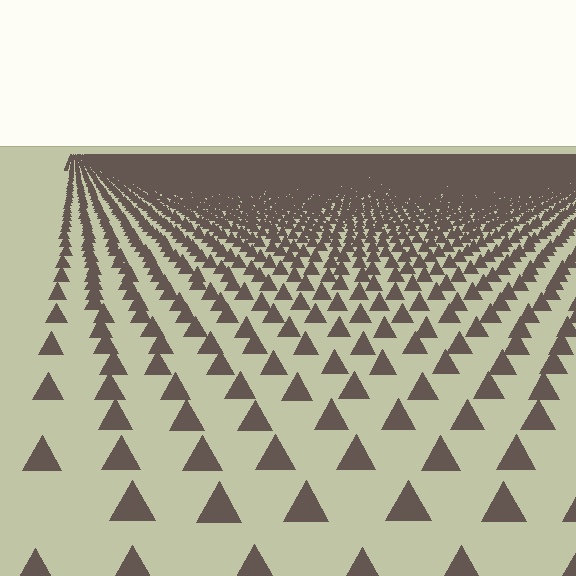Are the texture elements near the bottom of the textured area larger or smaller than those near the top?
Larger. Near the bottom, elements are closer to the viewer and appear at a bigger on-screen size.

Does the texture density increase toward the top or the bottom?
Density increases toward the top.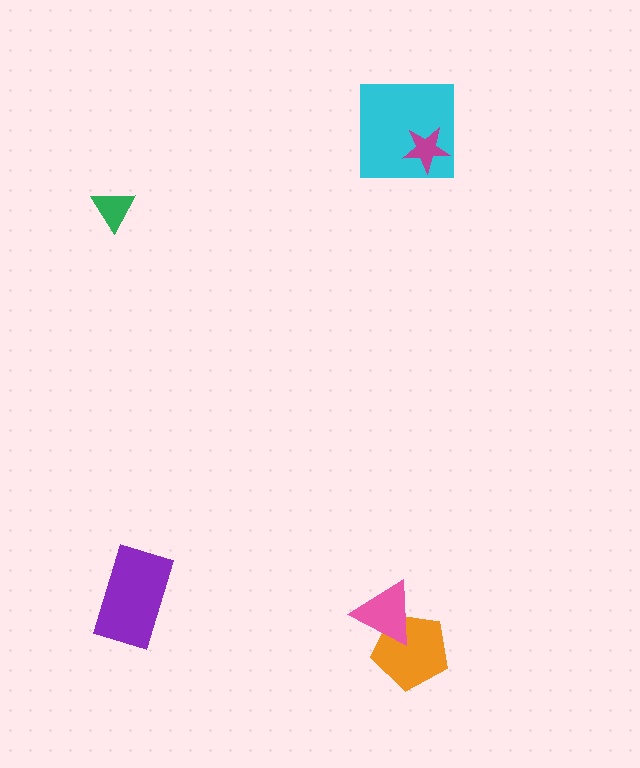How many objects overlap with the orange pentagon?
1 object overlaps with the orange pentagon.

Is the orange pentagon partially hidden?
Yes, it is partially covered by another shape.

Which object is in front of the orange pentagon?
The pink triangle is in front of the orange pentagon.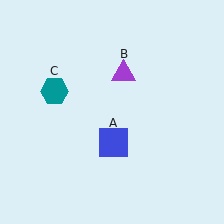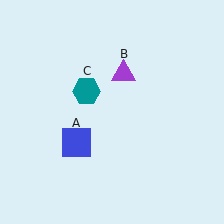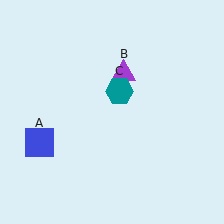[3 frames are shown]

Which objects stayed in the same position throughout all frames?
Purple triangle (object B) remained stationary.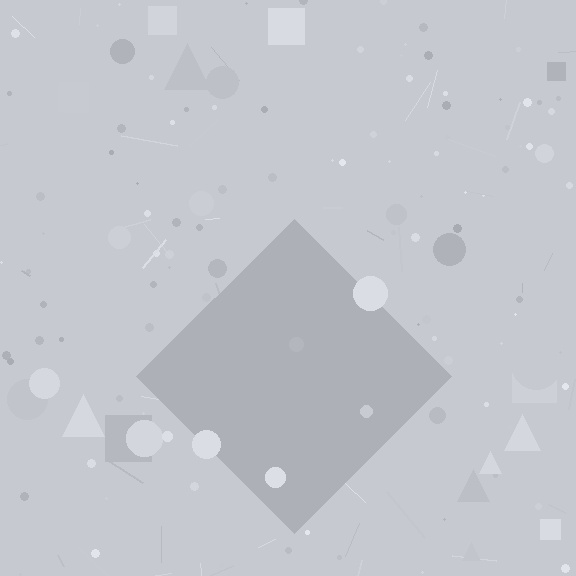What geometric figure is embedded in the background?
A diamond is embedded in the background.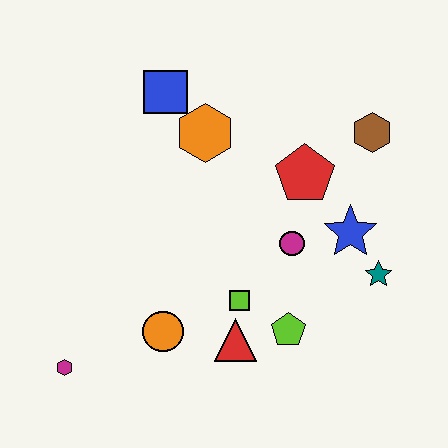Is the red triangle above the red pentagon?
No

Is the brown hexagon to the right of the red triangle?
Yes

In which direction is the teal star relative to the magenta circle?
The teal star is to the right of the magenta circle.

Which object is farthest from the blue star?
The magenta hexagon is farthest from the blue star.